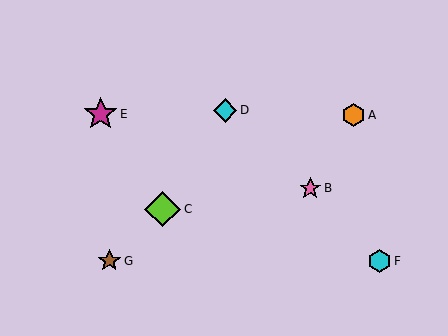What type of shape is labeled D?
Shape D is a cyan diamond.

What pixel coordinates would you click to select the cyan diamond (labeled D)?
Click at (225, 110) to select the cyan diamond D.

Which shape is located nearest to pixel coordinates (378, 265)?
The cyan hexagon (labeled F) at (379, 261) is nearest to that location.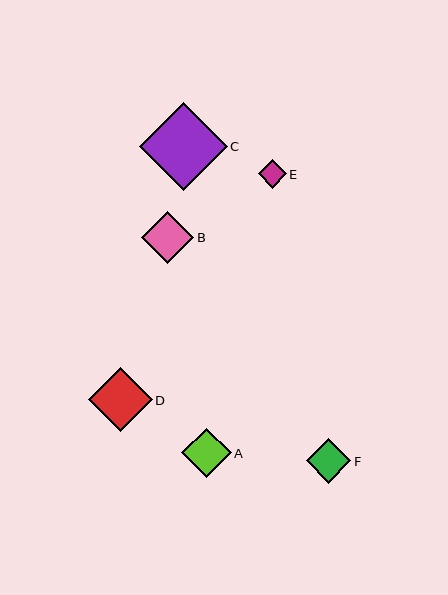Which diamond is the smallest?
Diamond E is the smallest with a size of approximately 28 pixels.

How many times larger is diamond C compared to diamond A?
Diamond C is approximately 1.8 times the size of diamond A.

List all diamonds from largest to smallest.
From largest to smallest: C, D, B, A, F, E.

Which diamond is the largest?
Diamond C is the largest with a size of approximately 88 pixels.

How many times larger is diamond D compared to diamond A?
Diamond D is approximately 1.3 times the size of diamond A.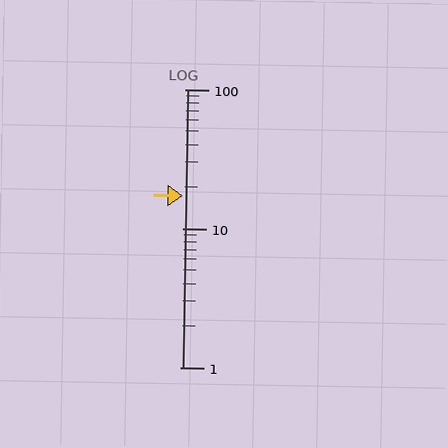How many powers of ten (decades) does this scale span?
The scale spans 2 decades, from 1 to 100.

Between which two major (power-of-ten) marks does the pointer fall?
The pointer is between 10 and 100.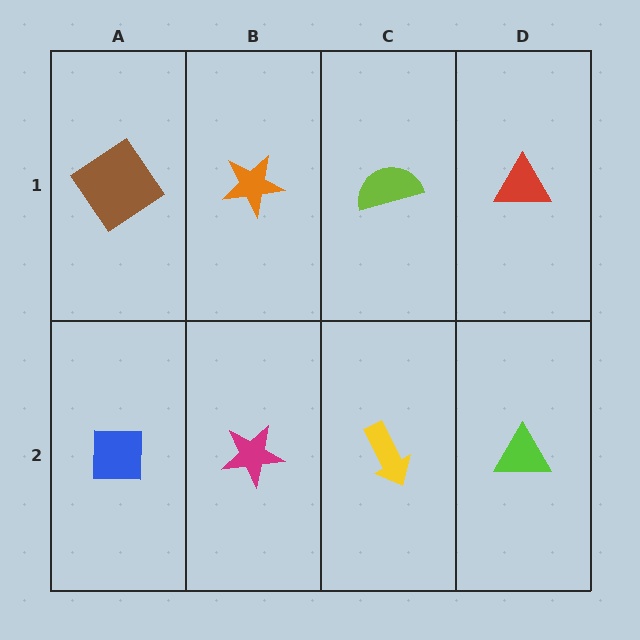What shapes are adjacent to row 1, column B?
A magenta star (row 2, column B), a brown diamond (row 1, column A), a lime semicircle (row 1, column C).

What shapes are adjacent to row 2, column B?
An orange star (row 1, column B), a blue square (row 2, column A), a yellow arrow (row 2, column C).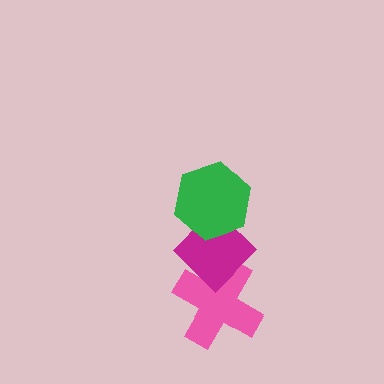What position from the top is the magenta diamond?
The magenta diamond is 2nd from the top.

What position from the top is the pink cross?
The pink cross is 3rd from the top.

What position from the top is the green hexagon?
The green hexagon is 1st from the top.